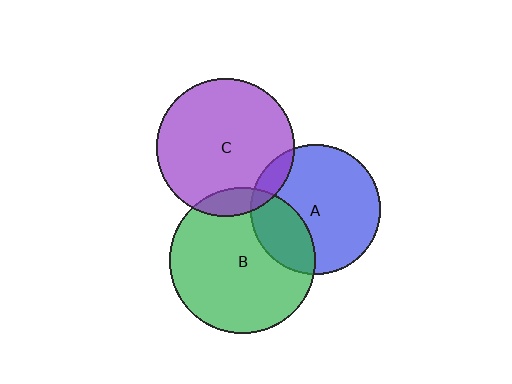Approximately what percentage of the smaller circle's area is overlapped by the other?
Approximately 10%.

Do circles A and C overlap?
Yes.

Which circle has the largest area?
Circle B (green).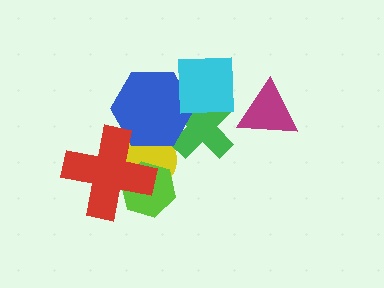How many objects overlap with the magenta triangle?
0 objects overlap with the magenta triangle.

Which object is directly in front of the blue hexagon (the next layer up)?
The cyan square is directly in front of the blue hexagon.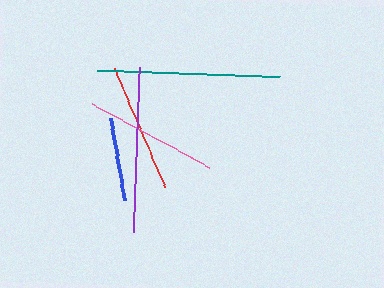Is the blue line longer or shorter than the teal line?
The teal line is longer than the blue line.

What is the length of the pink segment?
The pink segment is approximately 133 pixels long.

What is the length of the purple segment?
The purple segment is approximately 165 pixels long.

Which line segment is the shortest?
The blue line is the shortest at approximately 83 pixels.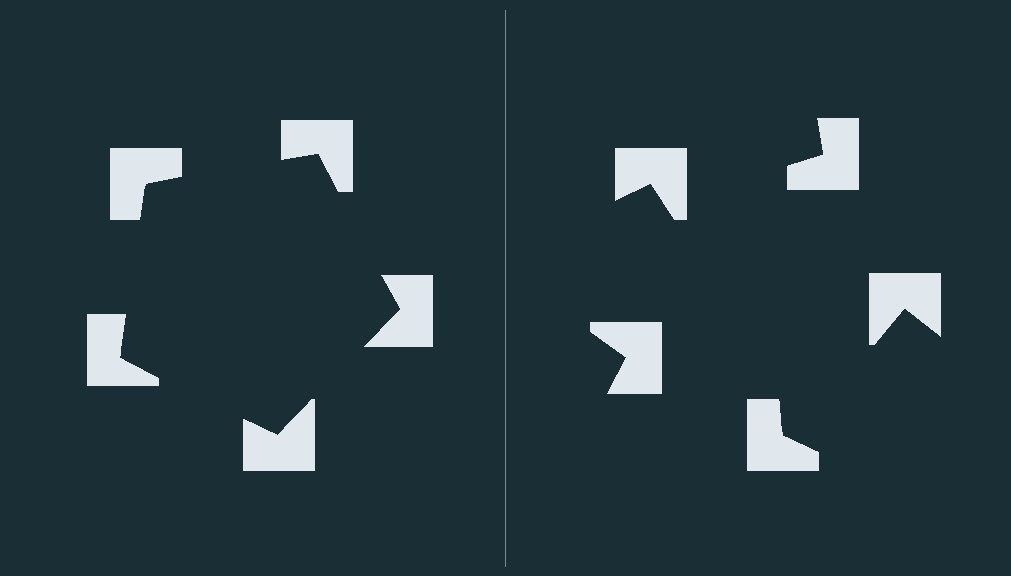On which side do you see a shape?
An illusory pentagon appears on the left side. On the right side the wedge cuts are rotated, so no coherent shape forms.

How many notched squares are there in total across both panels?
10 — 5 on each side.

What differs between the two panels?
The notched squares are positioned identically on both sides; only the wedge orientations differ. On the left they align to a pentagon; on the right they are misaligned.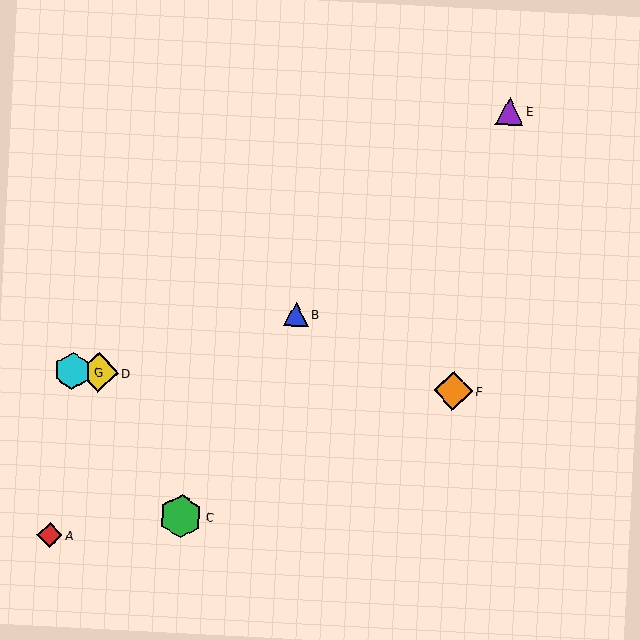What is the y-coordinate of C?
Object C is at y≈516.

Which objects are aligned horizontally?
Objects D, F, G are aligned horizontally.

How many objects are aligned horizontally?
3 objects (D, F, G) are aligned horizontally.